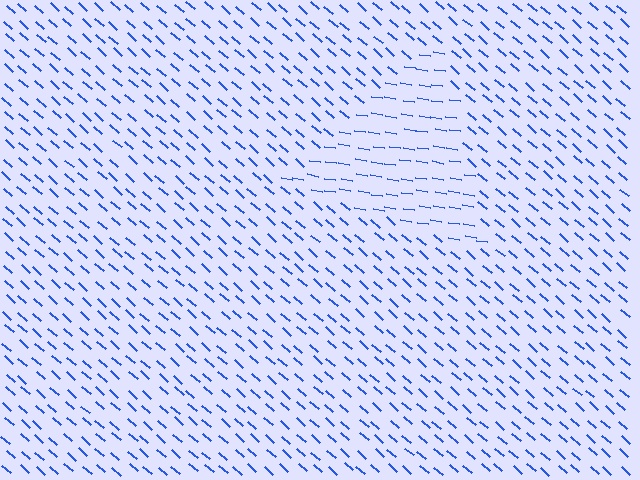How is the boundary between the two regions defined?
The boundary is defined purely by a change in line orientation (approximately 33 degrees difference). All lines are the same color and thickness.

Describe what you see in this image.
The image is filled with small blue line segments. A triangle region in the image has lines oriented differently from the surrounding lines, creating a visible texture boundary.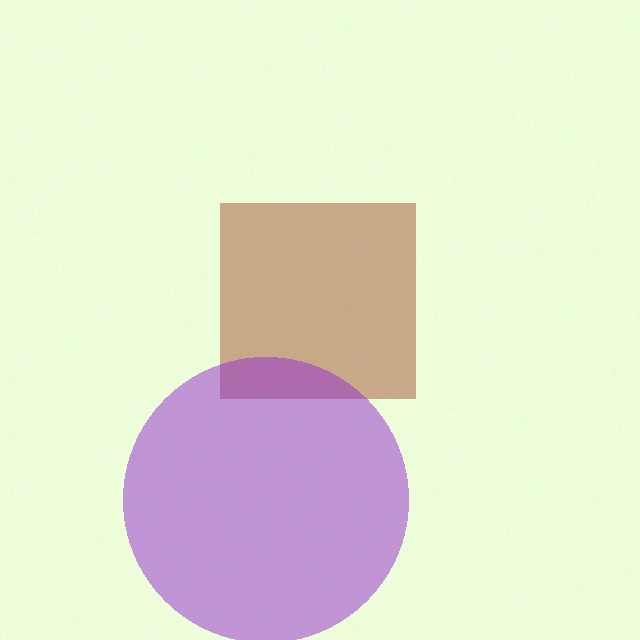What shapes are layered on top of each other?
The layered shapes are: a brown square, a purple circle.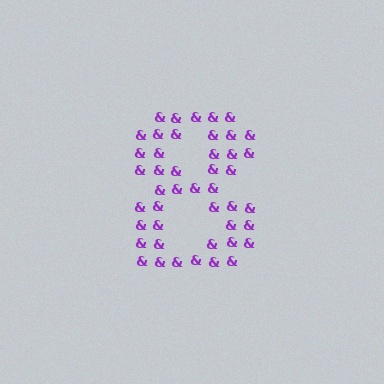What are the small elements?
The small elements are ampersands.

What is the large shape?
The large shape is the digit 8.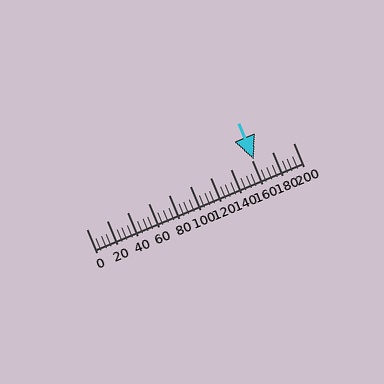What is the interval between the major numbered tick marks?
The major tick marks are spaced 20 units apart.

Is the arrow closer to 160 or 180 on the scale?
The arrow is closer to 160.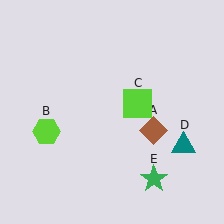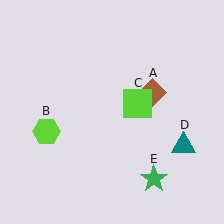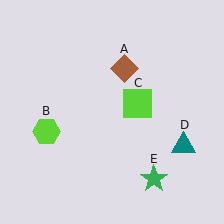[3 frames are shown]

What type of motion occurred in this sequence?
The brown diamond (object A) rotated counterclockwise around the center of the scene.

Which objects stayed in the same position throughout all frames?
Lime hexagon (object B) and lime square (object C) and teal triangle (object D) and green star (object E) remained stationary.